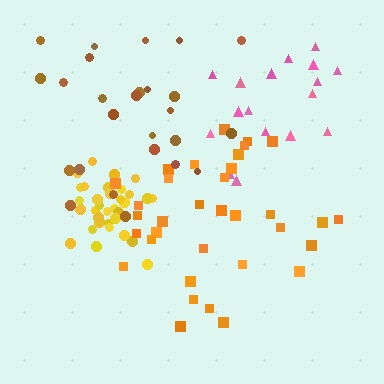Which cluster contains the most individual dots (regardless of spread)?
Orange (34).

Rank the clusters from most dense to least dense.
yellow, pink, orange, brown.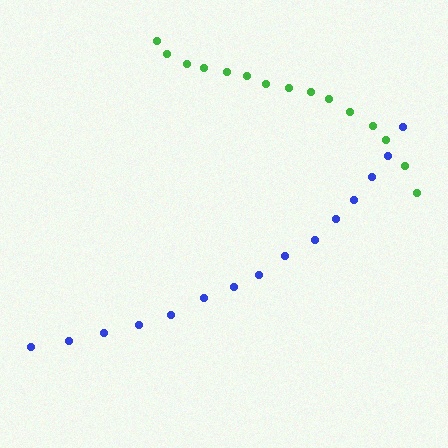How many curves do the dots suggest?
There are 2 distinct paths.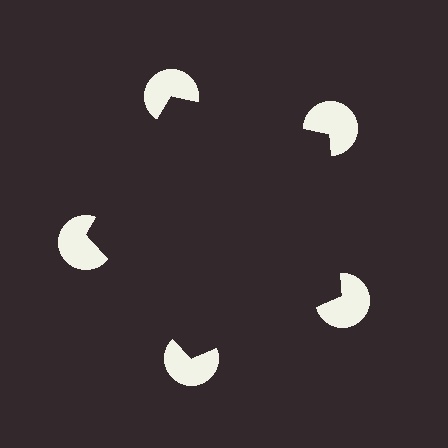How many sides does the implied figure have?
5 sides.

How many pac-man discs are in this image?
There are 5 — one at each vertex of the illusory pentagon.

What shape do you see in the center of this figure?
An illusory pentagon — its edges are inferred from the aligned wedge cuts in the pac-man discs, not physically drawn.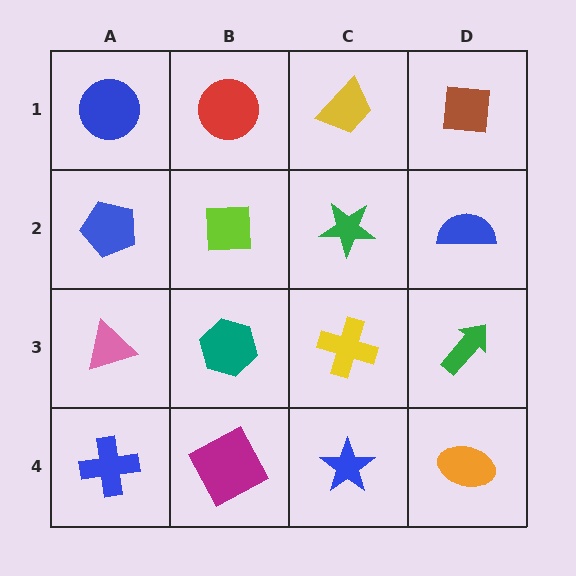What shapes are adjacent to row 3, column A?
A blue pentagon (row 2, column A), a blue cross (row 4, column A), a teal hexagon (row 3, column B).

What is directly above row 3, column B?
A lime square.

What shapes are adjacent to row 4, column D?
A green arrow (row 3, column D), a blue star (row 4, column C).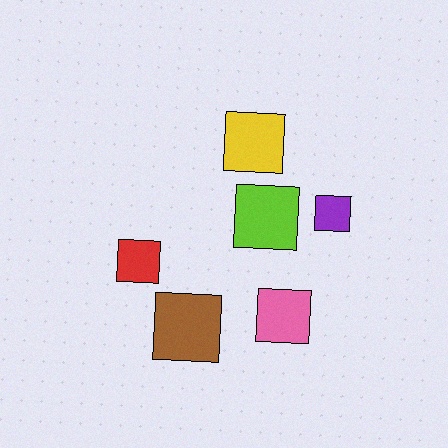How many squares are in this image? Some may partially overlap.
There are 6 squares.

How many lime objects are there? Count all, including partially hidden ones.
There is 1 lime object.